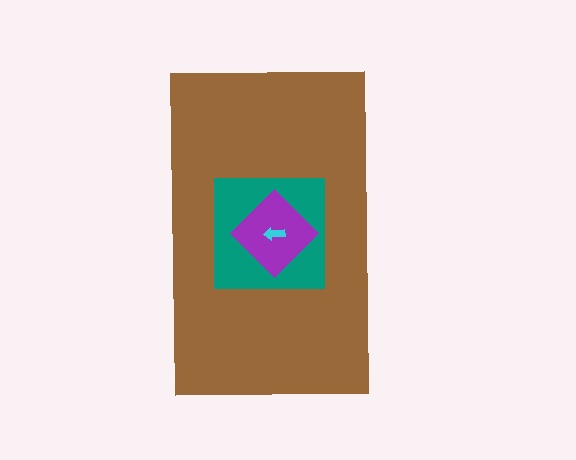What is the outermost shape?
The brown rectangle.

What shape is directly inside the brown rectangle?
The teal square.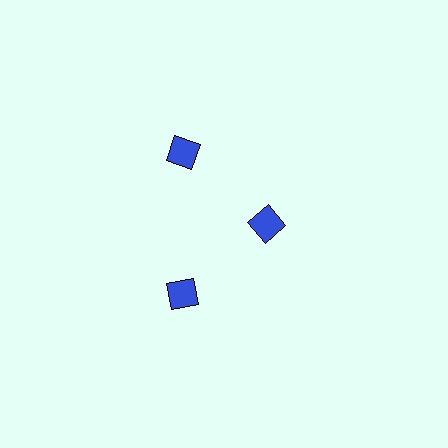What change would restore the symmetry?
The symmetry would be restored by moving it outward, back onto the ring so that all 3 diamonds sit at equal angles and equal distance from the center.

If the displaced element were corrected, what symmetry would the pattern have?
It would have 3-fold rotational symmetry — the pattern would map onto itself every 120 degrees.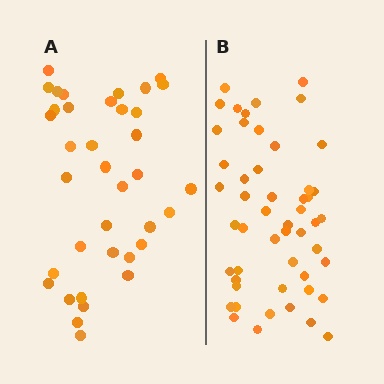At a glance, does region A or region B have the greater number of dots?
Region B (the right region) has more dots.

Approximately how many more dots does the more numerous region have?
Region B has approximately 15 more dots than region A.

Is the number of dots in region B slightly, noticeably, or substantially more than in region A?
Region B has noticeably more, but not dramatically so. The ratio is roughly 1.4 to 1.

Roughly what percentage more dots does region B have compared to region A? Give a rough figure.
About 40% more.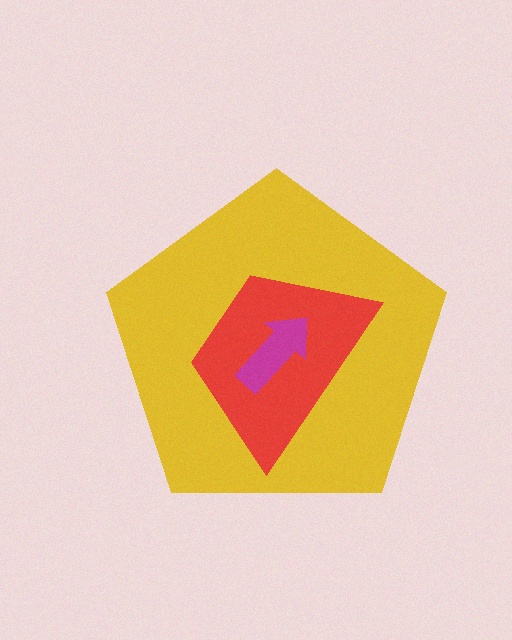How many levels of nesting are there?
3.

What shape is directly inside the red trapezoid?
The magenta arrow.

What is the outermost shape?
The yellow pentagon.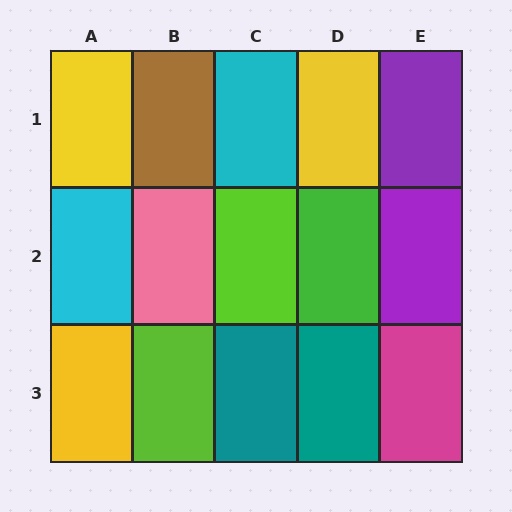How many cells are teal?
2 cells are teal.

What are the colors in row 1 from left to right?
Yellow, brown, cyan, yellow, purple.